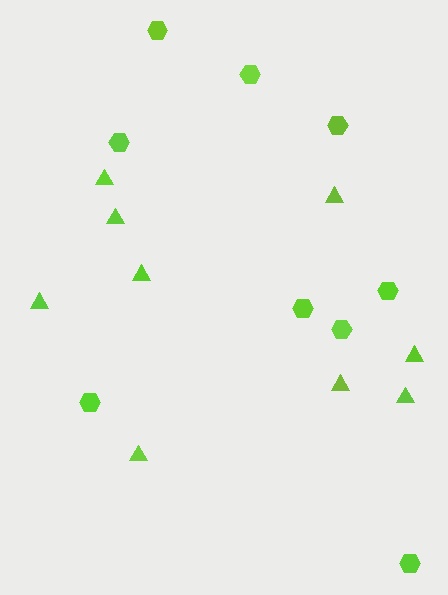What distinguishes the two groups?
There are 2 groups: one group of triangles (9) and one group of hexagons (9).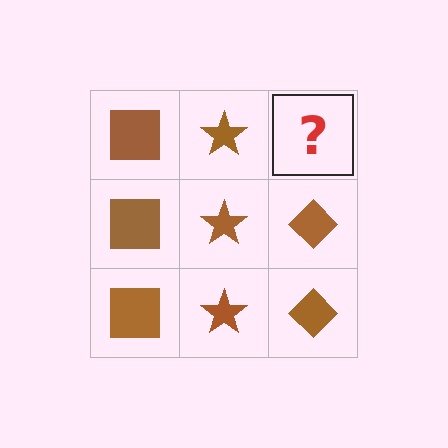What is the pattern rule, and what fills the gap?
The rule is that each column has a consistent shape. The gap should be filled with a brown diamond.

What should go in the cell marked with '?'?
The missing cell should contain a brown diamond.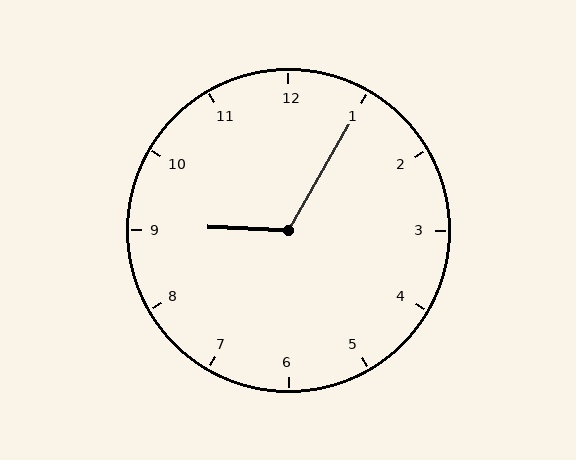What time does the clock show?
9:05.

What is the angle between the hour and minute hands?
Approximately 118 degrees.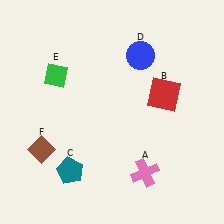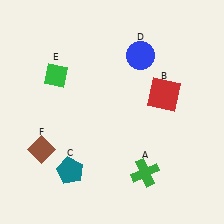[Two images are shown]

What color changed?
The cross (A) changed from pink in Image 1 to green in Image 2.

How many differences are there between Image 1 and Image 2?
There is 1 difference between the two images.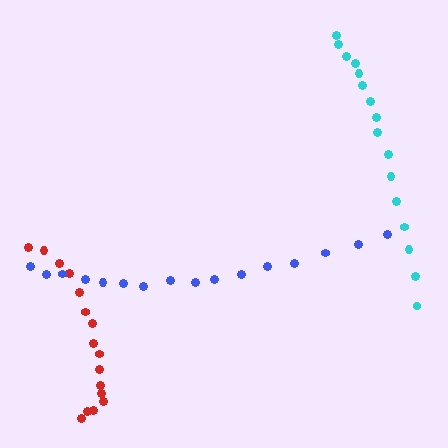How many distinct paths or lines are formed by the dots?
There are 3 distinct paths.